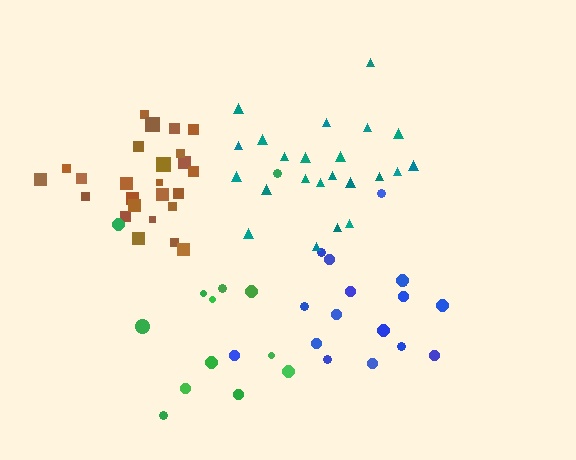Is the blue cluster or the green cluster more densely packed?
Blue.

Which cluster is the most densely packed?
Brown.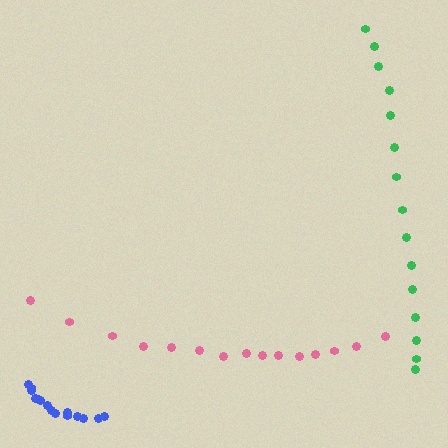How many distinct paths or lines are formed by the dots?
There are 3 distinct paths.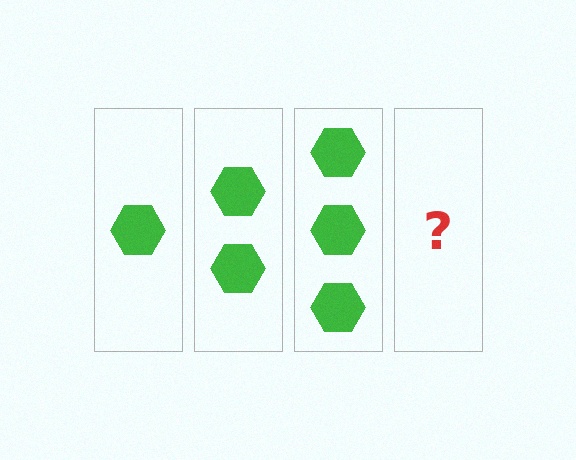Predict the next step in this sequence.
The next step is 4 hexagons.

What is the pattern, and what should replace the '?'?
The pattern is that each step adds one more hexagon. The '?' should be 4 hexagons.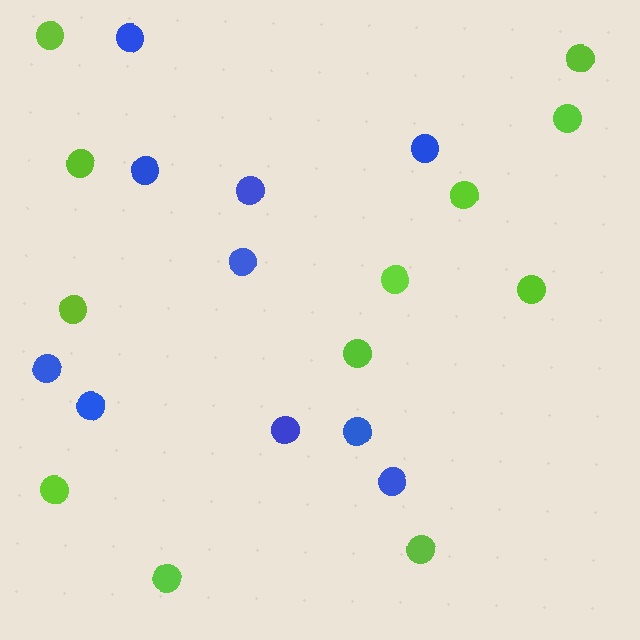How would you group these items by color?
There are 2 groups: one group of lime circles (12) and one group of blue circles (10).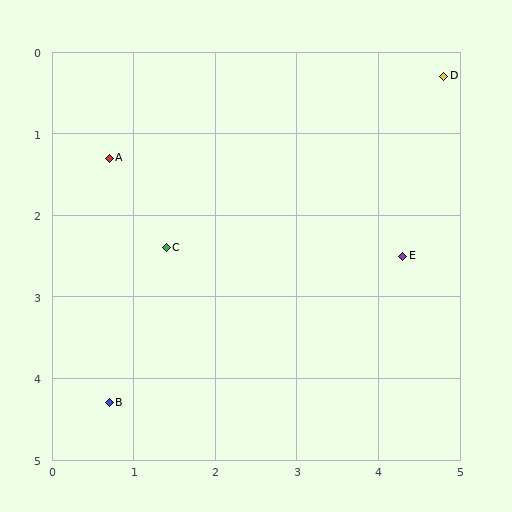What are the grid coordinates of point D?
Point D is at approximately (4.8, 0.3).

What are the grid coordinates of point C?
Point C is at approximately (1.4, 2.4).